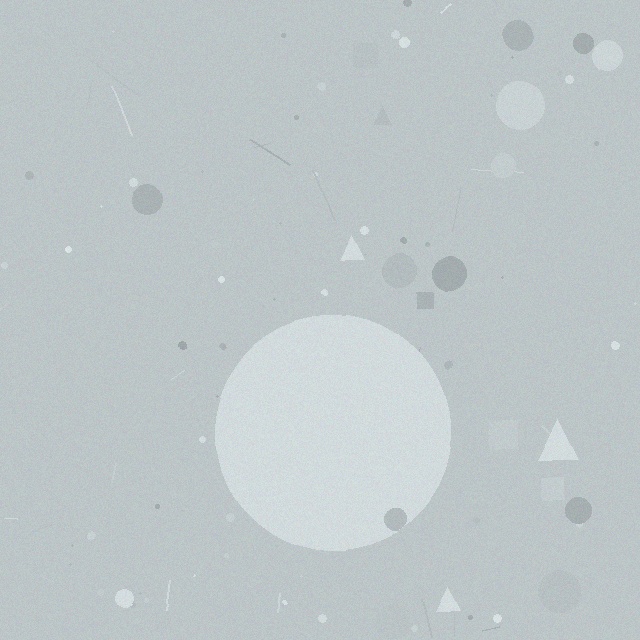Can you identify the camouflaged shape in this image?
The camouflaged shape is a circle.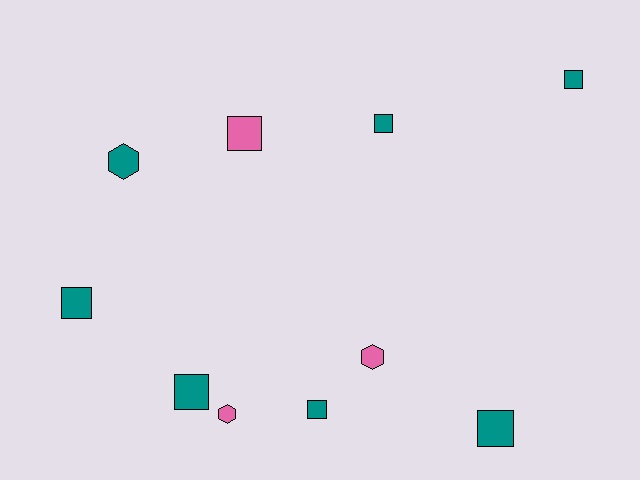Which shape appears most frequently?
Square, with 7 objects.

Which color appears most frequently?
Teal, with 7 objects.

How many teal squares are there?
There are 6 teal squares.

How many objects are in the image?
There are 10 objects.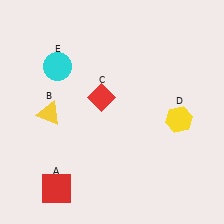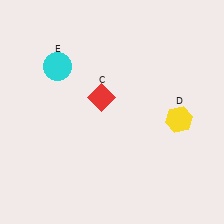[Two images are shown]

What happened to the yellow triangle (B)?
The yellow triangle (B) was removed in Image 2. It was in the bottom-left area of Image 1.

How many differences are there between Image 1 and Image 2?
There are 2 differences between the two images.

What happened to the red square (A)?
The red square (A) was removed in Image 2. It was in the bottom-left area of Image 1.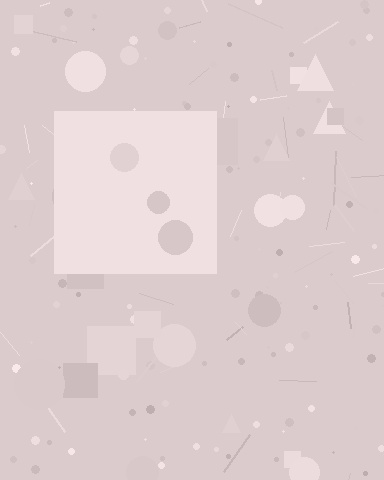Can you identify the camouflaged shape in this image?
The camouflaged shape is a square.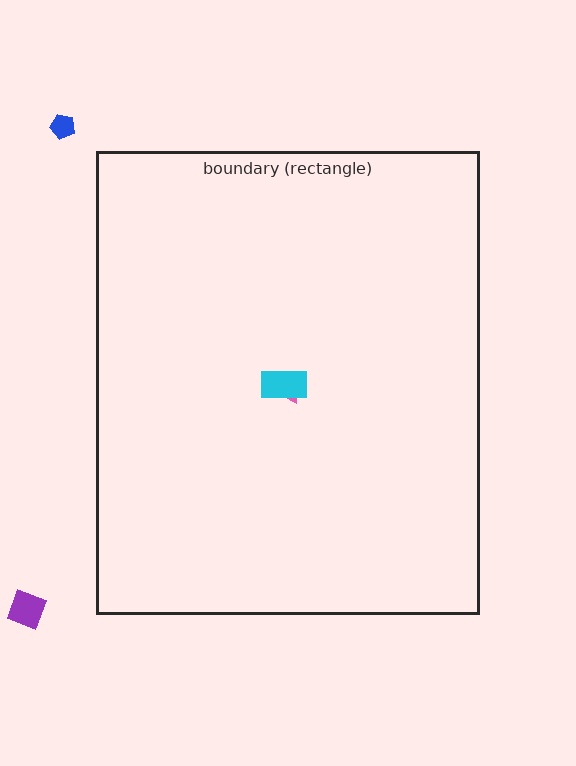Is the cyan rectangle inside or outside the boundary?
Inside.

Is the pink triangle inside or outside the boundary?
Inside.